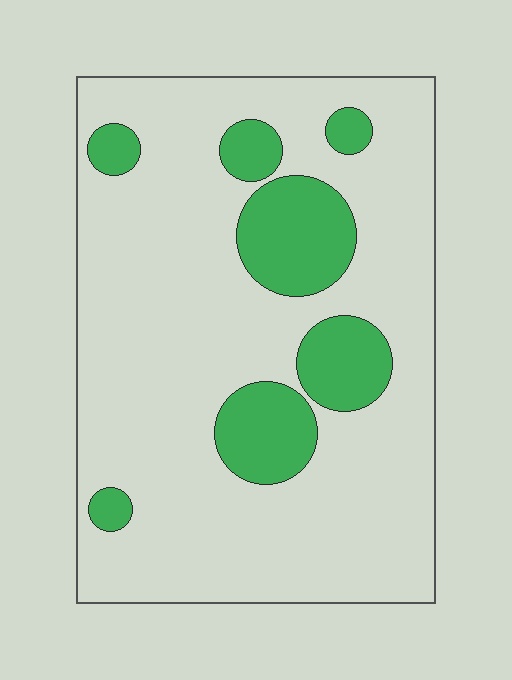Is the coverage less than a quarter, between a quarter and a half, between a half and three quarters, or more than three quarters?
Less than a quarter.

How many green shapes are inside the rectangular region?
7.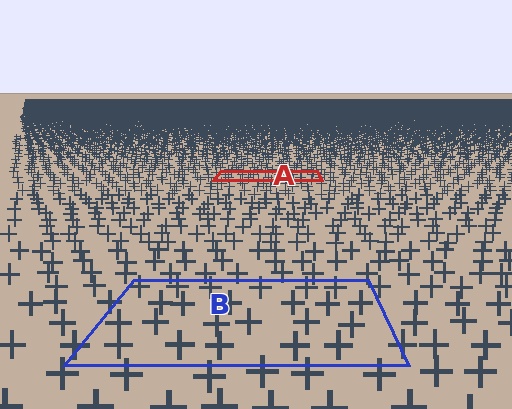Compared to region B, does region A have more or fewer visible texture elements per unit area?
Region A has more texture elements per unit area — they are packed more densely because it is farther away.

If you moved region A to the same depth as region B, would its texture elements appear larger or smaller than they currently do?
They would appear larger. At a closer depth, the same texture elements are projected at a bigger on-screen size.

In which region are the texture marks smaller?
The texture marks are smaller in region A, because it is farther away.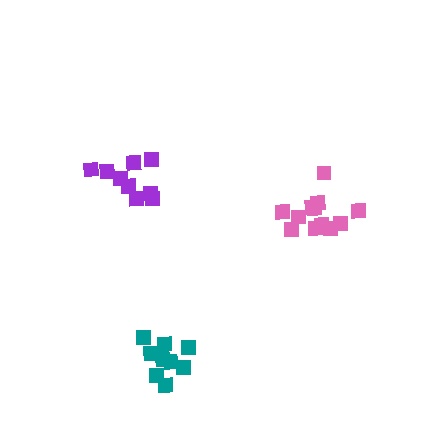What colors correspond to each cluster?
The clusters are colored: purple, pink, teal.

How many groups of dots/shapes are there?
There are 3 groups.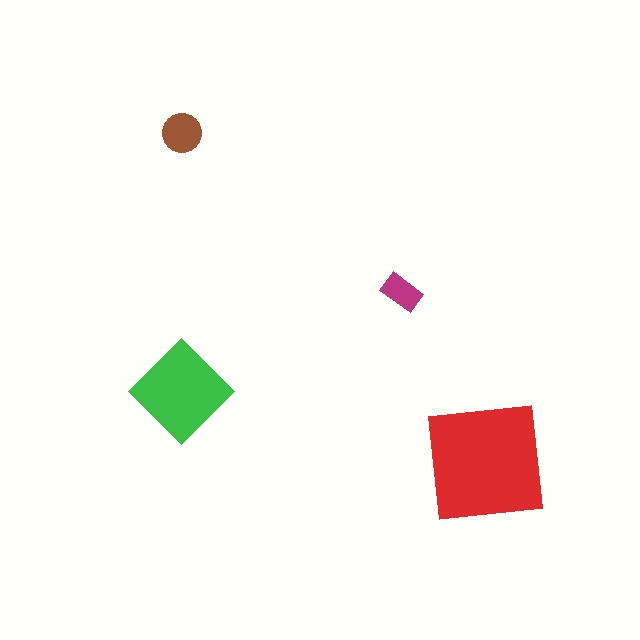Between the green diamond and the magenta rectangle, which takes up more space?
The green diamond.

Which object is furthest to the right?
The red square is rightmost.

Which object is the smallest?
The magenta rectangle.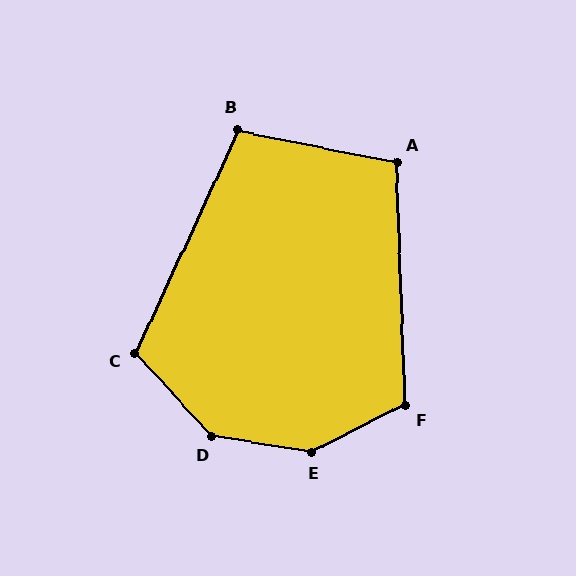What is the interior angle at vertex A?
Approximately 104 degrees (obtuse).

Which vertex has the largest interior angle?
E, at approximately 144 degrees.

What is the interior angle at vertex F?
Approximately 115 degrees (obtuse).